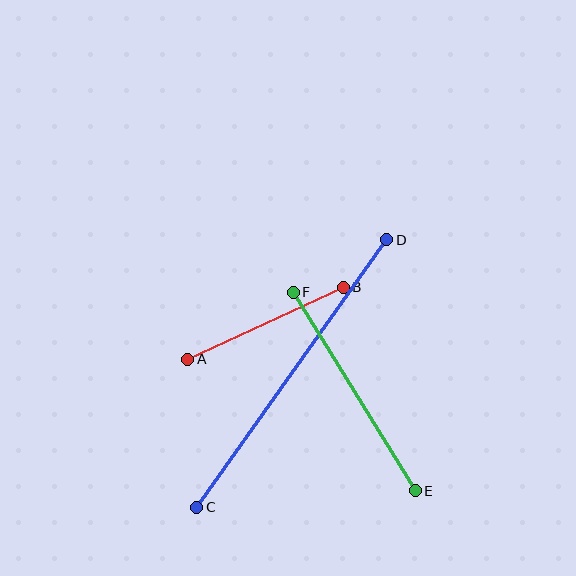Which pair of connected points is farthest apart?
Points C and D are farthest apart.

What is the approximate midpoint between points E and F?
The midpoint is at approximately (354, 391) pixels.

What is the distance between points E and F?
The distance is approximately 233 pixels.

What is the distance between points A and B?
The distance is approximately 172 pixels.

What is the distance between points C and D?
The distance is approximately 328 pixels.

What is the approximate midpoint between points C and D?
The midpoint is at approximately (292, 374) pixels.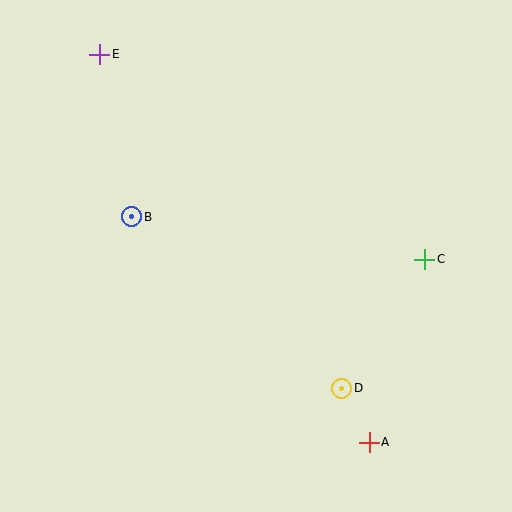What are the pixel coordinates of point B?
Point B is at (132, 217).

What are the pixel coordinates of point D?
Point D is at (342, 388).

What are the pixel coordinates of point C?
Point C is at (425, 259).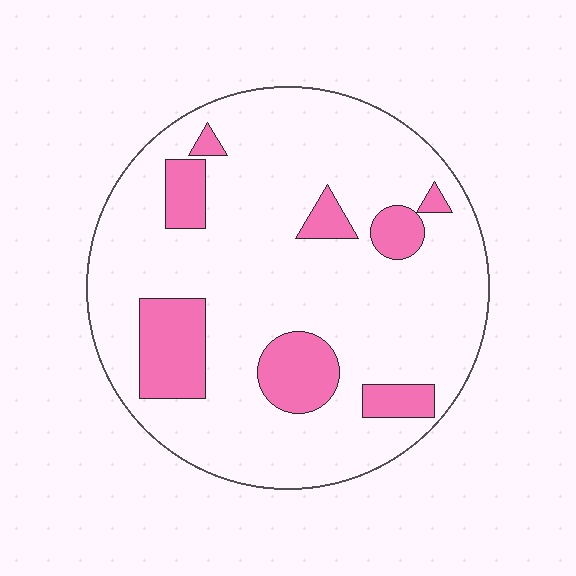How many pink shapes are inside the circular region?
8.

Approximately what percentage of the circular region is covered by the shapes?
Approximately 20%.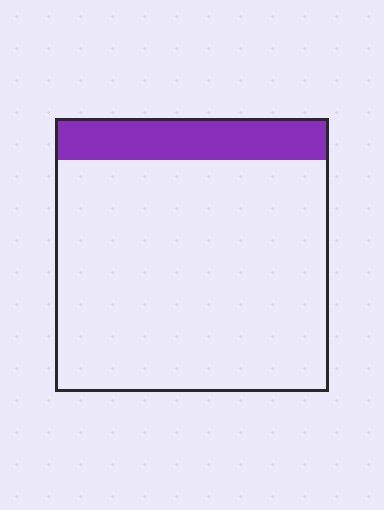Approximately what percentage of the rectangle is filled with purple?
Approximately 15%.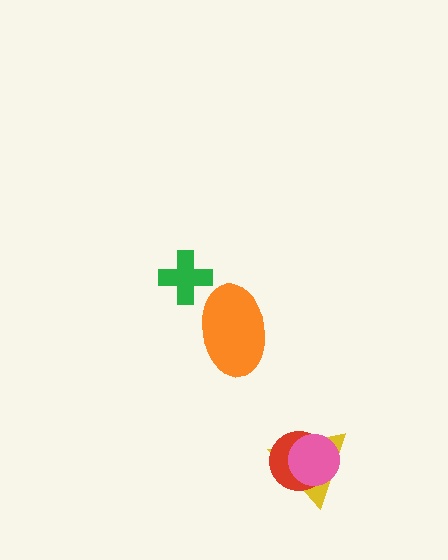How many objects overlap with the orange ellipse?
0 objects overlap with the orange ellipse.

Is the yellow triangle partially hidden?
Yes, it is partially covered by another shape.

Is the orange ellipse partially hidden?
No, no other shape covers it.